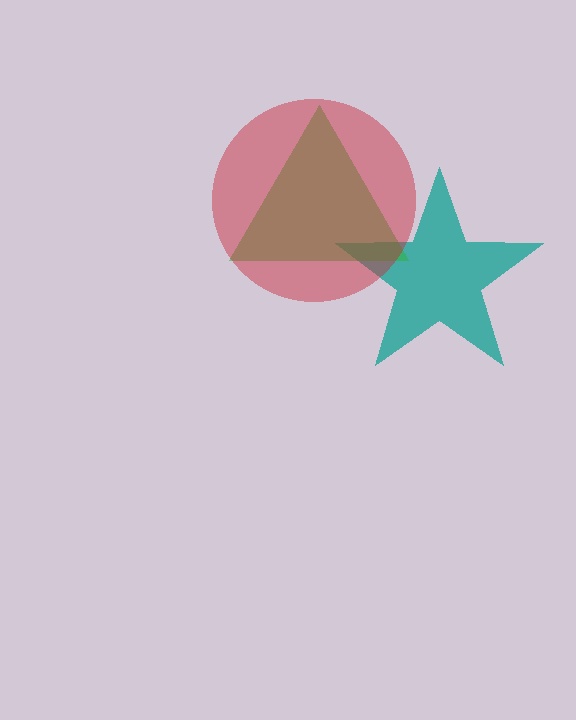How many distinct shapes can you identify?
There are 3 distinct shapes: a teal star, a green triangle, a red circle.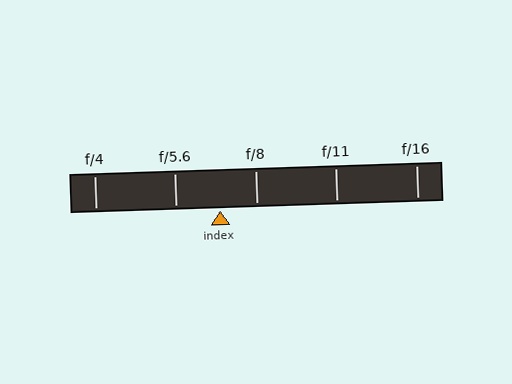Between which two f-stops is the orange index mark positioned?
The index mark is between f/5.6 and f/8.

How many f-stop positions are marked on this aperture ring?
There are 5 f-stop positions marked.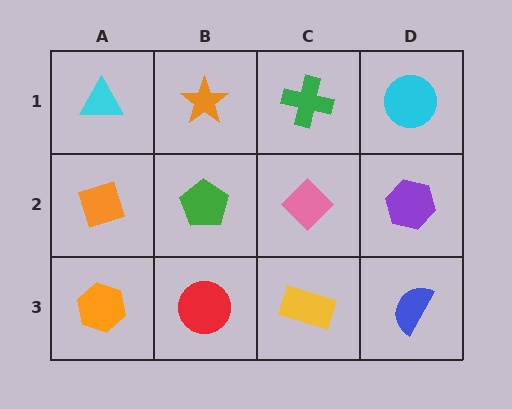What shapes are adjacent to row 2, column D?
A cyan circle (row 1, column D), a blue semicircle (row 3, column D), a pink diamond (row 2, column C).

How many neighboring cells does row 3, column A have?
2.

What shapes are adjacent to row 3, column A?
An orange diamond (row 2, column A), a red circle (row 3, column B).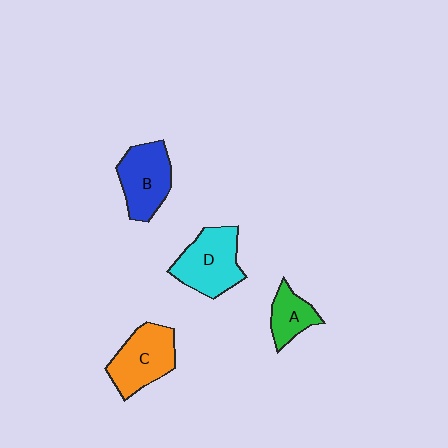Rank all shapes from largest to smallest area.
From largest to smallest: D (cyan), C (orange), B (blue), A (green).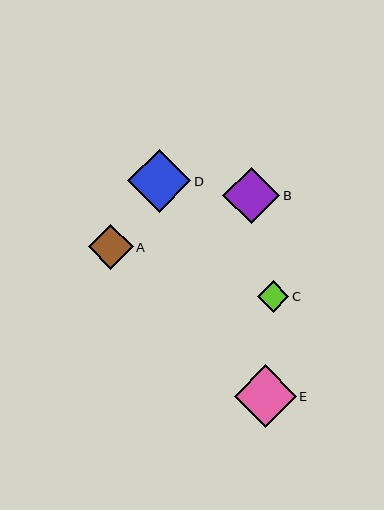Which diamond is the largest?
Diamond D is the largest with a size of approximately 64 pixels.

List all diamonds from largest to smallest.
From largest to smallest: D, E, B, A, C.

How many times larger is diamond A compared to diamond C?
Diamond A is approximately 1.4 times the size of diamond C.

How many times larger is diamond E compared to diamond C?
Diamond E is approximately 2.0 times the size of diamond C.